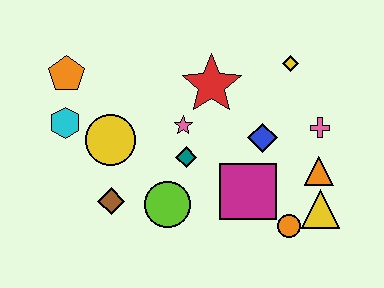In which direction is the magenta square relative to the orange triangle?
The magenta square is to the left of the orange triangle.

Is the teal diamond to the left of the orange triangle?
Yes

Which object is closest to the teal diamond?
The pink star is closest to the teal diamond.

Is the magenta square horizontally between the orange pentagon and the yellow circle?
No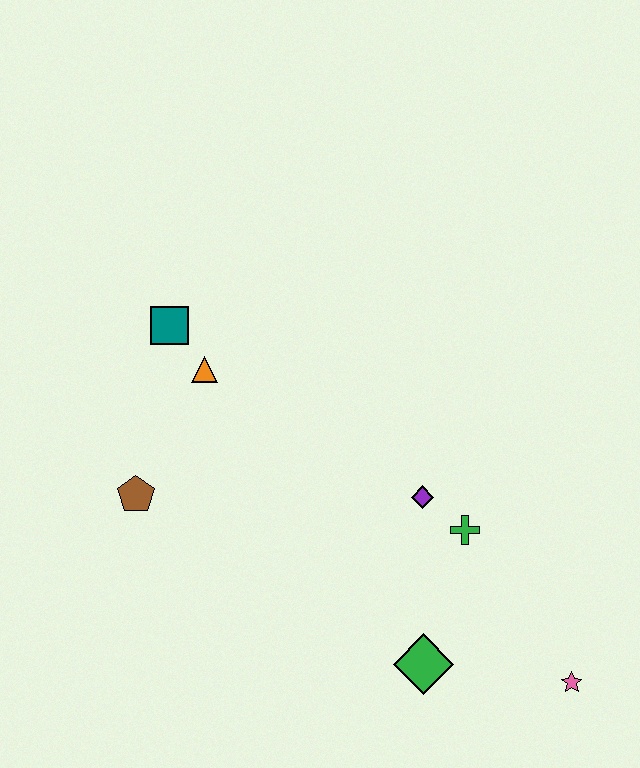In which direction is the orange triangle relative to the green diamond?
The orange triangle is above the green diamond.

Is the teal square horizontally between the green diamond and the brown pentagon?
Yes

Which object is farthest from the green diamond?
The teal square is farthest from the green diamond.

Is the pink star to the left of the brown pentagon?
No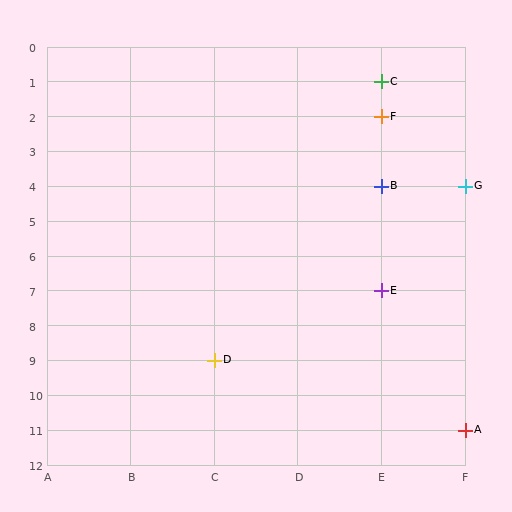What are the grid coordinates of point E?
Point E is at grid coordinates (E, 7).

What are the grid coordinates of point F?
Point F is at grid coordinates (E, 2).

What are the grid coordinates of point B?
Point B is at grid coordinates (E, 4).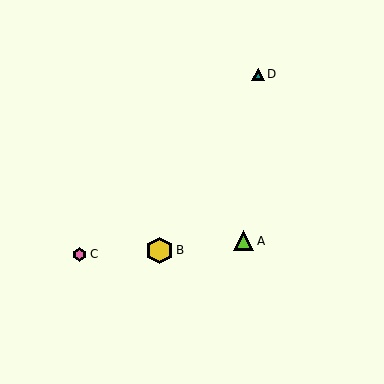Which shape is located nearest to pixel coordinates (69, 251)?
The pink hexagon (labeled C) at (80, 254) is nearest to that location.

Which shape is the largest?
The yellow hexagon (labeled B) is the largest.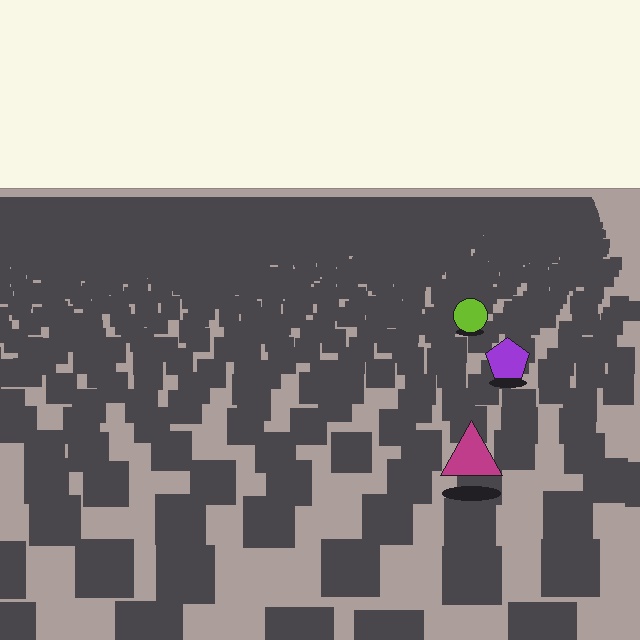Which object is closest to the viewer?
The magenta triangle is closest. The texture marks near it are larger and more spread out.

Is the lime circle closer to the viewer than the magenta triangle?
No. The magenta triangle is closer — you can tell from the texture gradient: the ground texture is coarser near it.